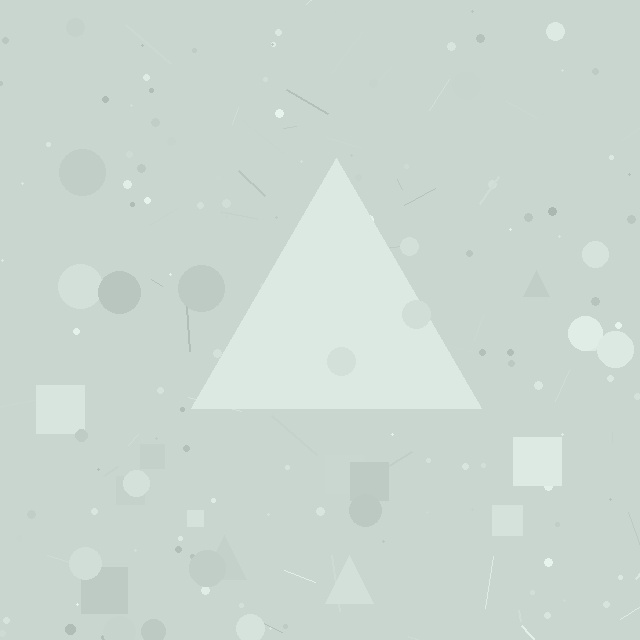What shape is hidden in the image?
A triangle is hidden in the image.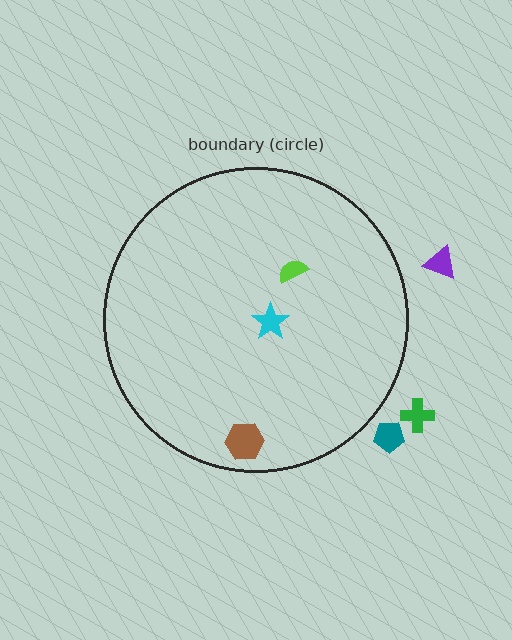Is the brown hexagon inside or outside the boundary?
Inside.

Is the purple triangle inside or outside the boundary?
Outside.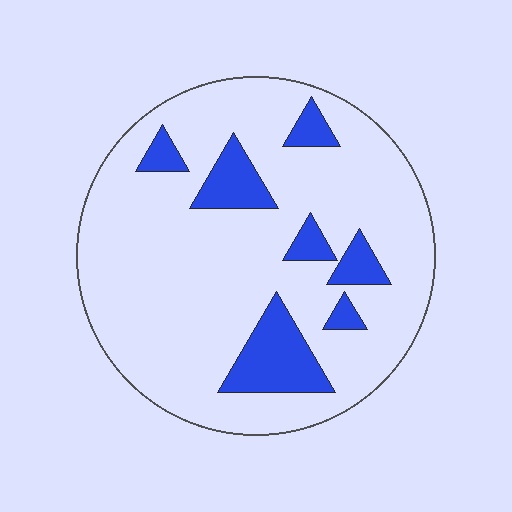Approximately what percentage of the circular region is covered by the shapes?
Approximately 15%.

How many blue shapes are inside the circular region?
7.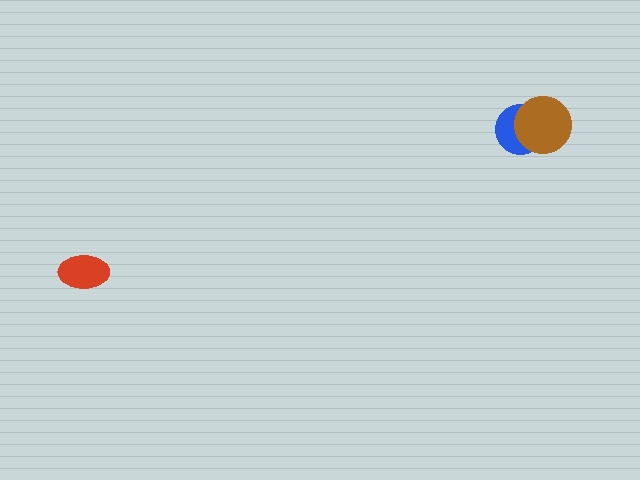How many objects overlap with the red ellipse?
0 objects overlap with the red ellipse.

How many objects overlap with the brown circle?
1 object overlaps with the brown circle.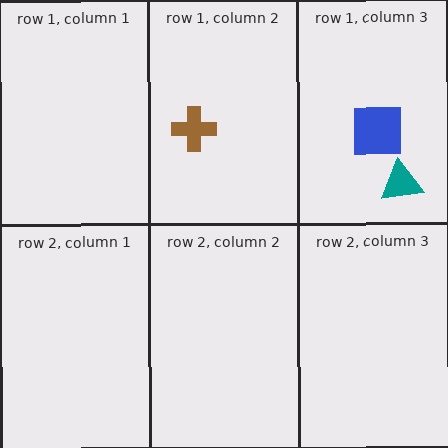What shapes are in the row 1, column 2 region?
The brown cross.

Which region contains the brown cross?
The row 1, column 2 region.